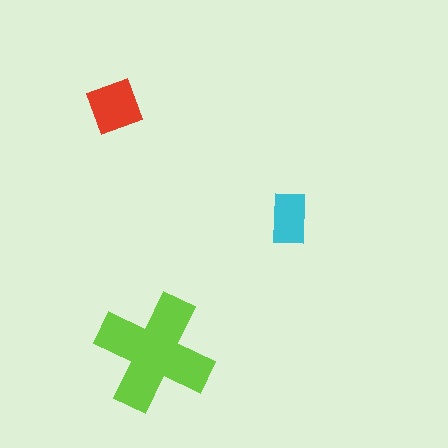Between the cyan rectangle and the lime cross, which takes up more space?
The lime cross.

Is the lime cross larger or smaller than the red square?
Larger.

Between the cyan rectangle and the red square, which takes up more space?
The red square.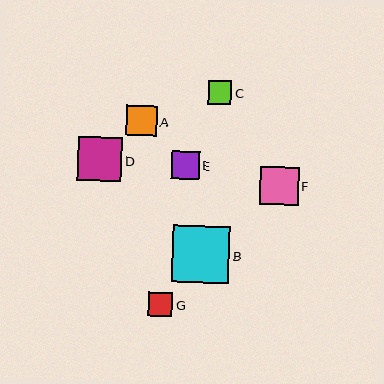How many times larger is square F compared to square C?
Square F is approximately 1.6 times the size of square C.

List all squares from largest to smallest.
From largest to smallest: B, D, F, A, E, C, G.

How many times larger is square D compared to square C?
Square D is approximately 1.9 times the size of square C.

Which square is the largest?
Square B is the largest with a size of approximately 57 pixels.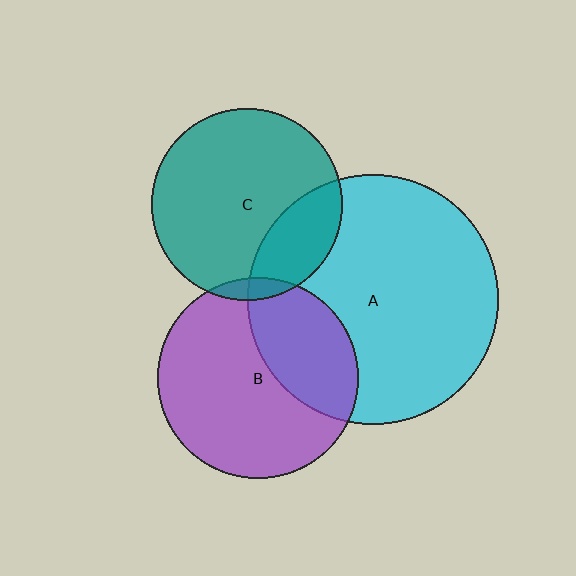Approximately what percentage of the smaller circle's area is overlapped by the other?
Approximately 35%.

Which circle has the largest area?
Circle A (cyan).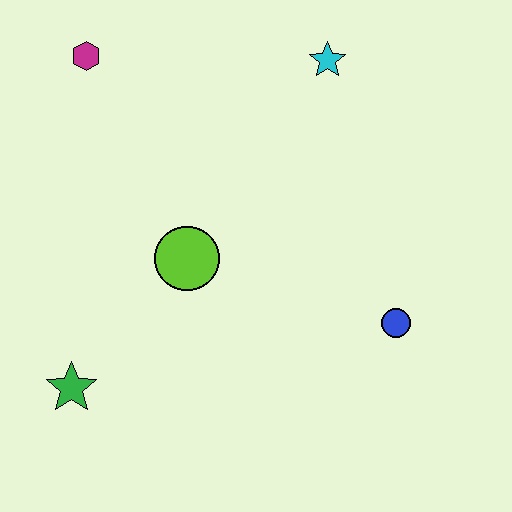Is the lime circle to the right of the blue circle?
No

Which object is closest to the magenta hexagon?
The lime circle is closest to the magenta hexagon.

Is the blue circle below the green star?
No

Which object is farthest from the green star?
The cyan star is farthest from the green star.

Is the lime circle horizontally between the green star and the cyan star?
Yes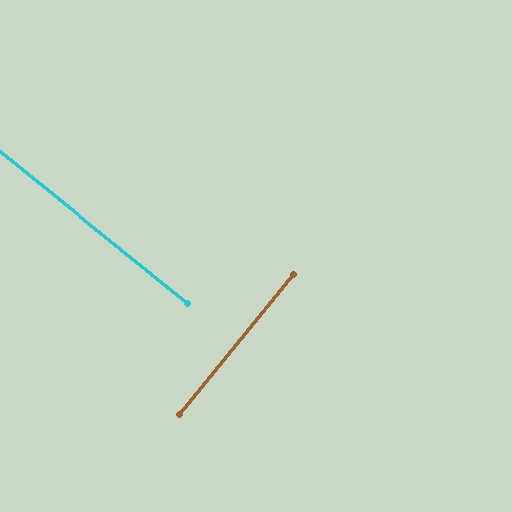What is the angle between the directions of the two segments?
Approximately 90 degrees.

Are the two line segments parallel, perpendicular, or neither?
Perpendicular — they meet at approximately 90°.